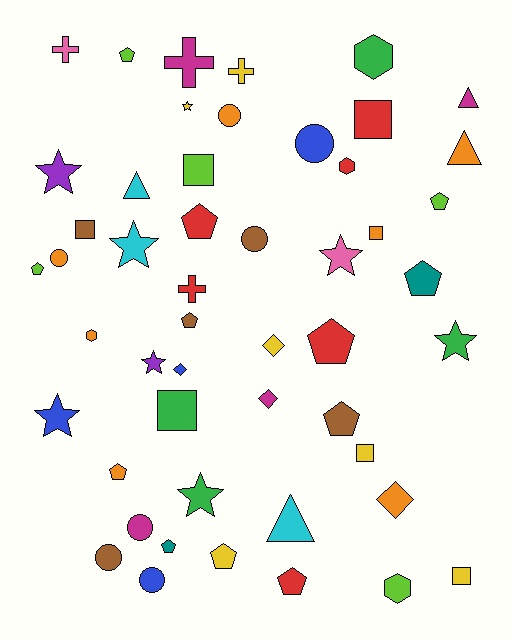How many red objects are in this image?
There are 6 red objects.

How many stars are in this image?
There are 8 stars.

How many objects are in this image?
There are 50 objects.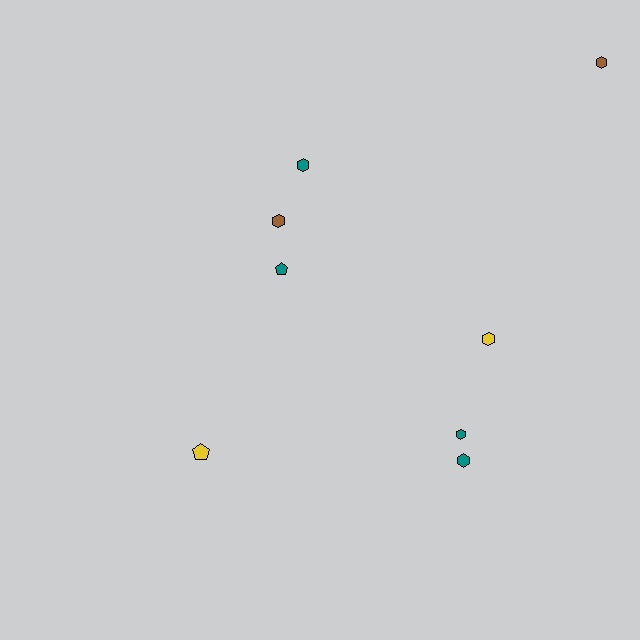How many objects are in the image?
There are 8 objects.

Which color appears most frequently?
Teal, with 4 objects.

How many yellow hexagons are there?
There is 1 yellow hexagon.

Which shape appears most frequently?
Hexagon, with 6 objects.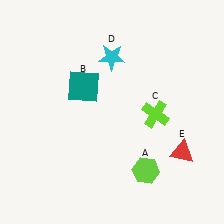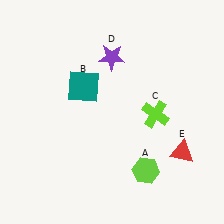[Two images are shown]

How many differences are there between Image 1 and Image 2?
There is 1 difference between the two images.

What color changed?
The star (D) changed from cyan in Image 1 to purple in Image 2.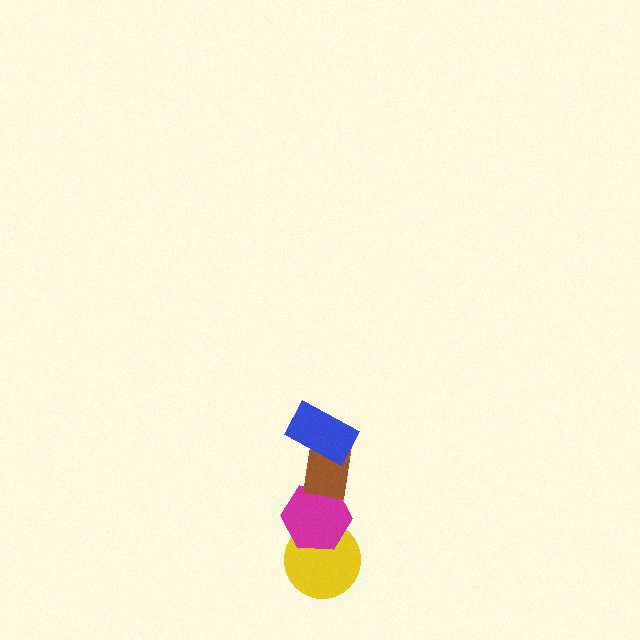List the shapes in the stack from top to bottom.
From top to bottom: the blue rectangle, the brown rectangle, the magenta hexagon, the yellow circle.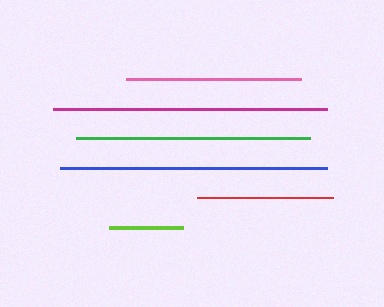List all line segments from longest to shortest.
From longest to shortest: magenta, blue, green, pink, red, lime.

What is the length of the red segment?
The red segment is approximately 136 pixels long.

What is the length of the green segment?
The green segment is approximately 234 pixels long.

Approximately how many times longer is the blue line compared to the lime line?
The blue line is approximately 3.6 times the length of the lime line.